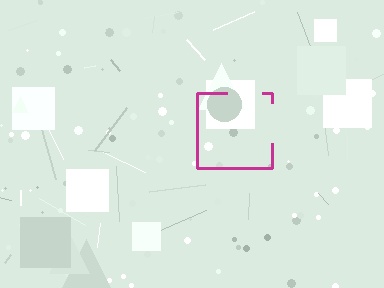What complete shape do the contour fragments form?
The contour fragments form a square.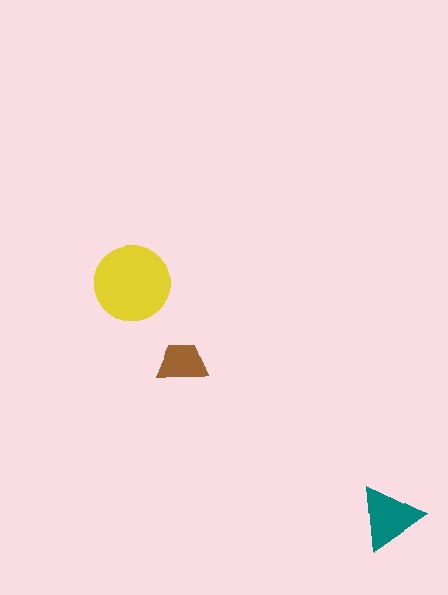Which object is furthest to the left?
The yellow circle is leftmost.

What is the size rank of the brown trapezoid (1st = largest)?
3rd.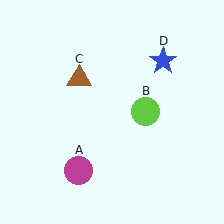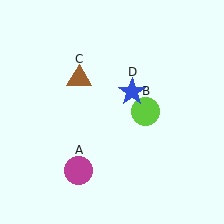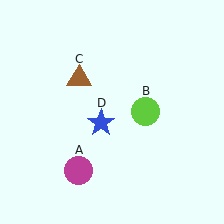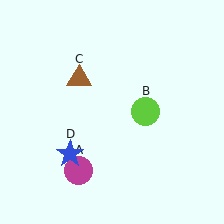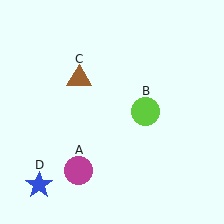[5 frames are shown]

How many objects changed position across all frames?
1 object changed position: blue star (object D).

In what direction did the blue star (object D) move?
The blue star (object D) moved down and to the left.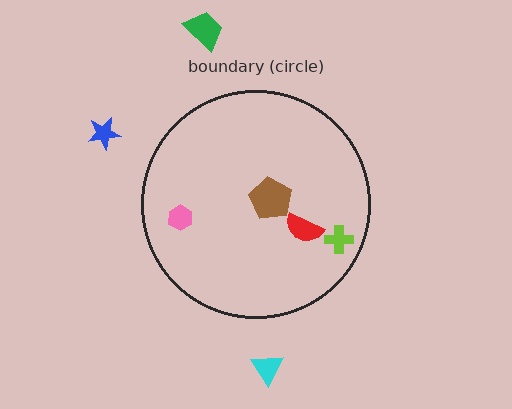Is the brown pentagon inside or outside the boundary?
Inside.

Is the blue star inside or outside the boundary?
Outside.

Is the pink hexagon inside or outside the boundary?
Inside.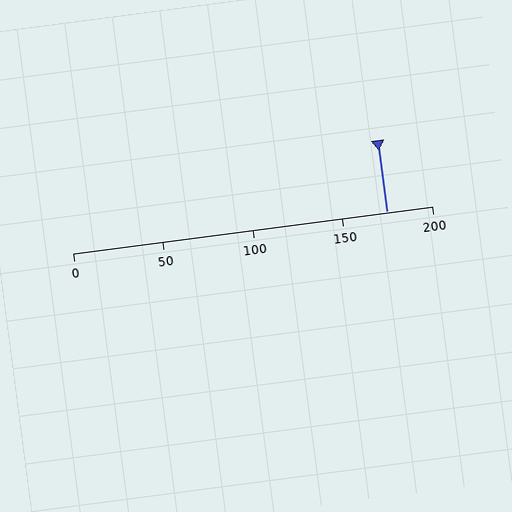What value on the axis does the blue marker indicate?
The marker indicates approximately 175.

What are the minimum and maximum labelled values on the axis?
The axis runs from 0 to 200.